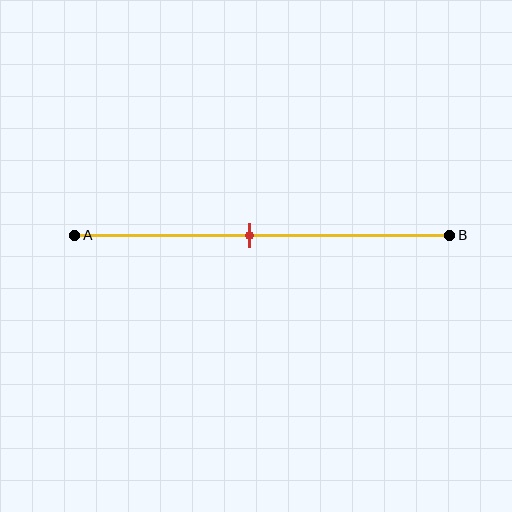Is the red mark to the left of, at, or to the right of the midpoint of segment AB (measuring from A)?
The red mark is to the left of the midpoint of segment AB.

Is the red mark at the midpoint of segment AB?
No, the mark is at about 45% from A, not at the 50% midpoint.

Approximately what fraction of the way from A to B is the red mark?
The red mark is approximately 45% of the way from A to B.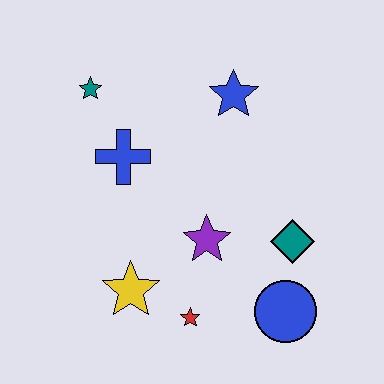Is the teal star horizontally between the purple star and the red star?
No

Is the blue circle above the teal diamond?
No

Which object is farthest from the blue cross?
The blue circle is farthest from the blue cross.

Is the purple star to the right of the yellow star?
Yes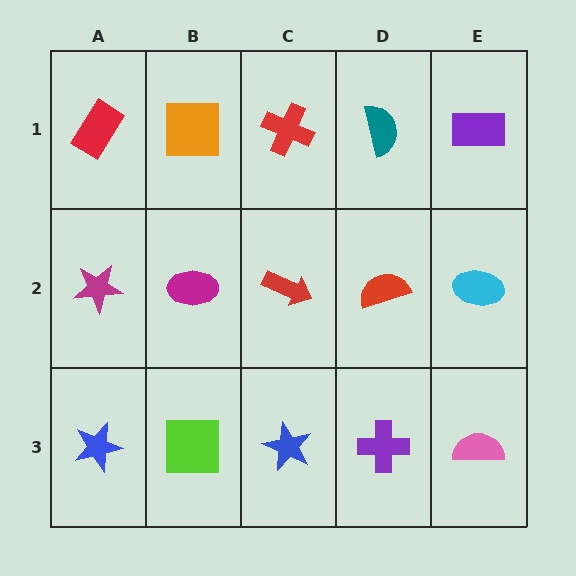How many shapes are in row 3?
5 shapes.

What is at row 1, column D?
A teal semicircle.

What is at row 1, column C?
A red cross.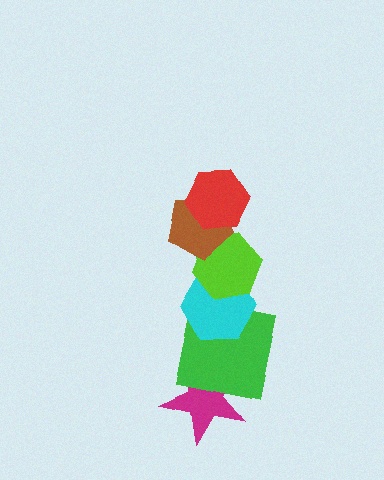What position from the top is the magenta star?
The magenta star is 6th from the top.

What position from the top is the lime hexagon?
The lime hexagon is 3rd from the top.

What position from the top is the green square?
The green square is 5th from the top.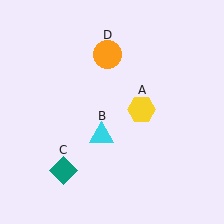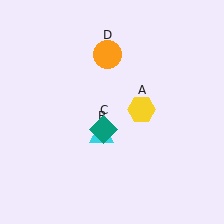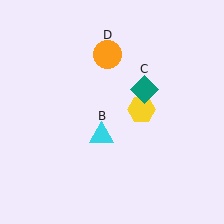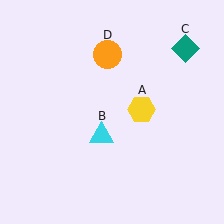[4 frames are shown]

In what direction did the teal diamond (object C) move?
The teal diamond (object C) moved up and to the right.